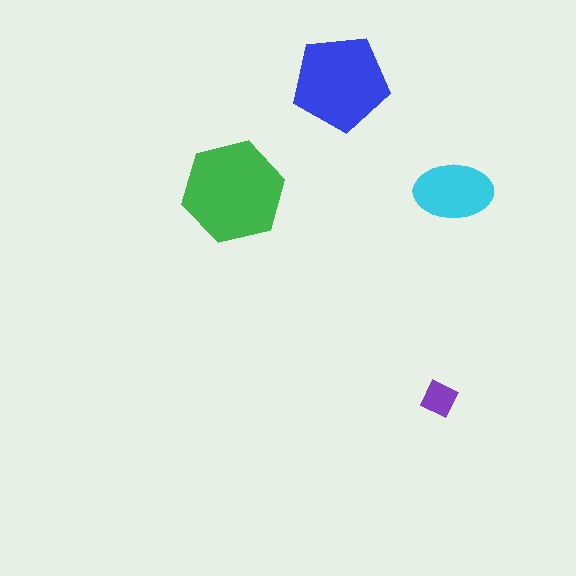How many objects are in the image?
There are 4 objects in the image.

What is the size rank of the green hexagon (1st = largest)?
1st.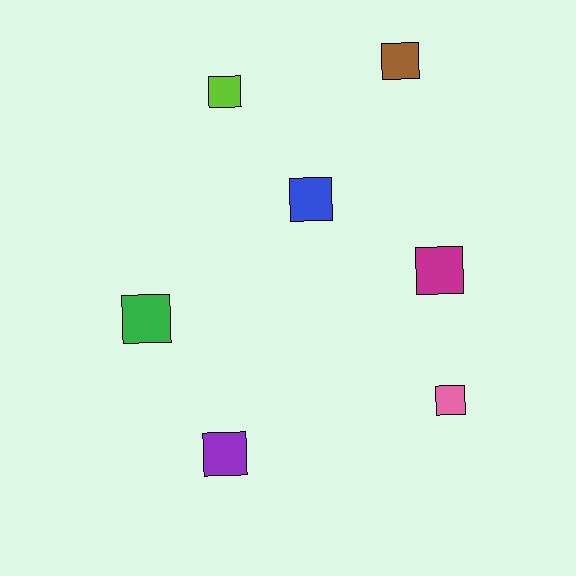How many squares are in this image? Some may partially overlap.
There are 7 squares.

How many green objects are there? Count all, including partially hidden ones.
There is 1 green object.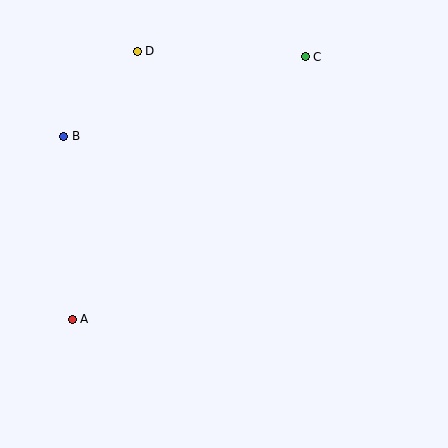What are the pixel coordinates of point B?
Point B is at (64, 136).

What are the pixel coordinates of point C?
Point C is at (305, 57).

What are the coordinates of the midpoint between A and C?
The midpoint between A and C is at (189, 188).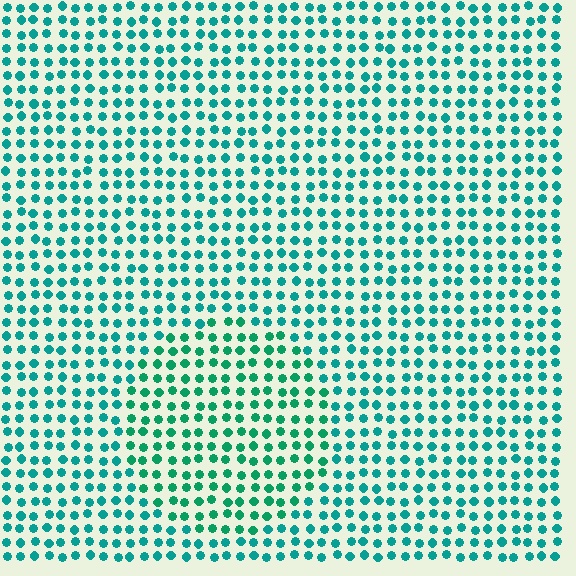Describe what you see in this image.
The image is filled with small teal elements in a uniform arrangement. A circle-shaped region is visible where the elements are tinted to a slightly different hue, forming a subtle color boundary.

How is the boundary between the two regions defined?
The boundary is defined purely by a slight shift in hue (about 20 degrees). Spacing, size, and orientation are identical on both sides.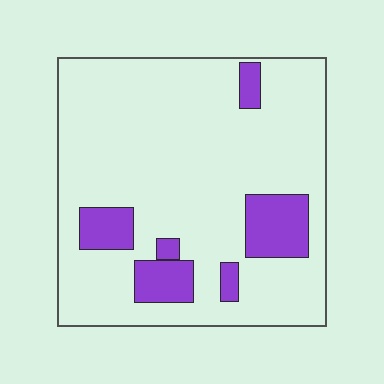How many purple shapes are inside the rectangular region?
6.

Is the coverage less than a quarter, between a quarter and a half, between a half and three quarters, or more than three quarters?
Less than a quarter.